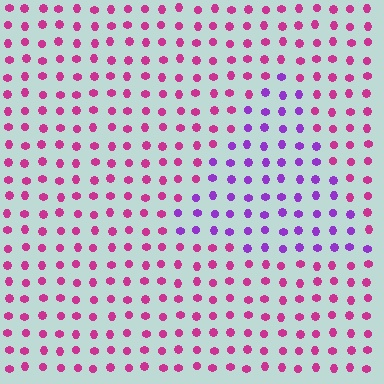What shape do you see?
I see a triangle.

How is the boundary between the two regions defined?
The boundary is defined purely by a slight shift in hue (about 44 degrees). Spacing, size, and orientation are identical on both sides.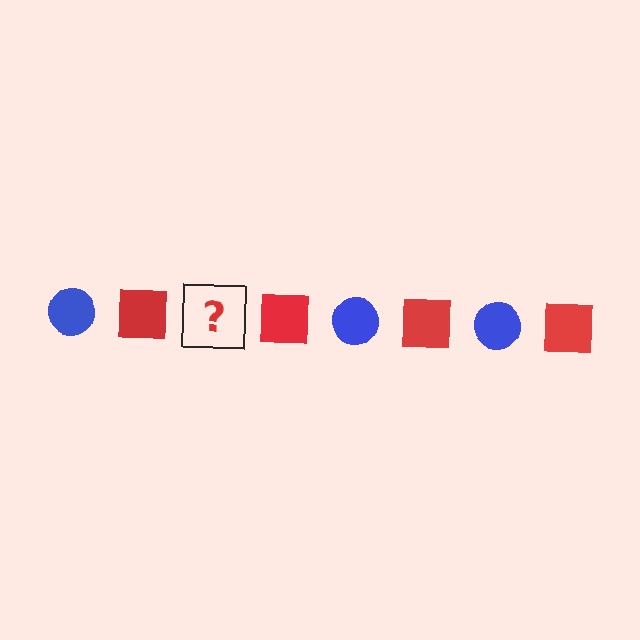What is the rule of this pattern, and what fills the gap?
The rule is that the pattern alternates between blue circle and red square. The gap should be filled with a blue circle.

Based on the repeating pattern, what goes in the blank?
The blank should be a blue circle.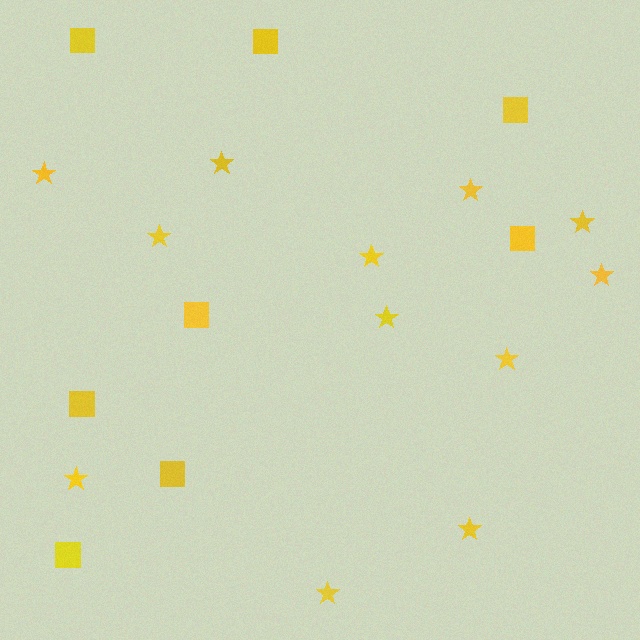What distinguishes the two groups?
There are 2 groups: one group of stars (12) and one group of squares (8).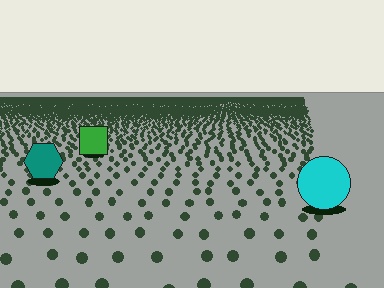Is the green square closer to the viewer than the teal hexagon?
No. The teal hexagon is closer — you can tell from the texture gradient: the ground texture is coarser near it.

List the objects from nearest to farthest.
From nearest to farthest: the cyan circle, the teal hexagon, the green square.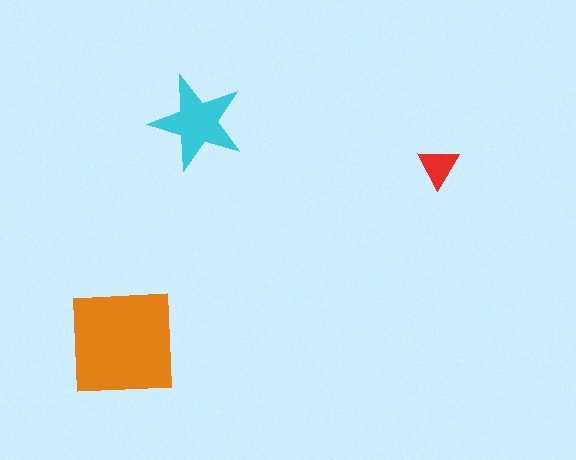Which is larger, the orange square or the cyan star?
The orange square.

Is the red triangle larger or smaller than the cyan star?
Smaller.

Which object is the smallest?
The red triangle.